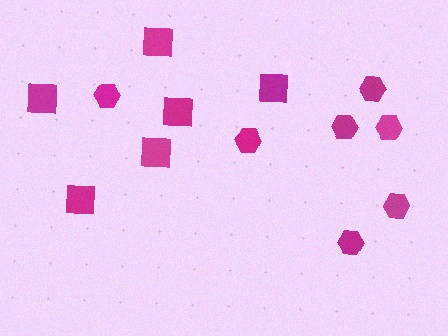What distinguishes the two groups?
There are 2 groups: one group of squares (6) and one group of hexagons (7).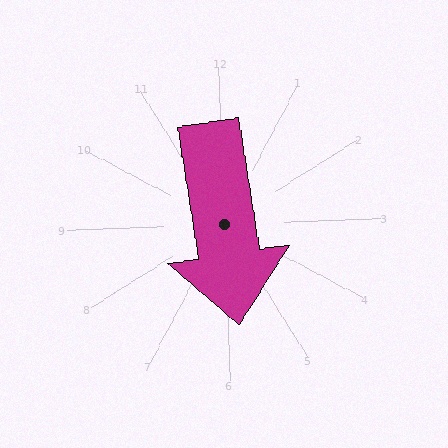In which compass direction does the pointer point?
South.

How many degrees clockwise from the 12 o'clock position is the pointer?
Approximately 173 degrees.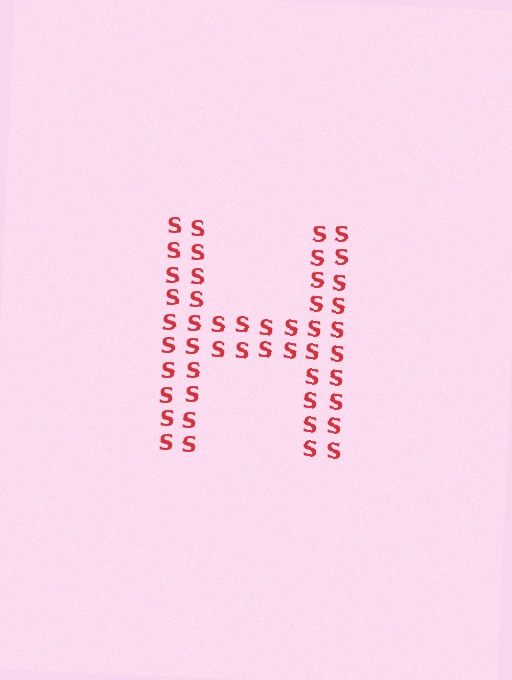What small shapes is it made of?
It is made of small letter S's.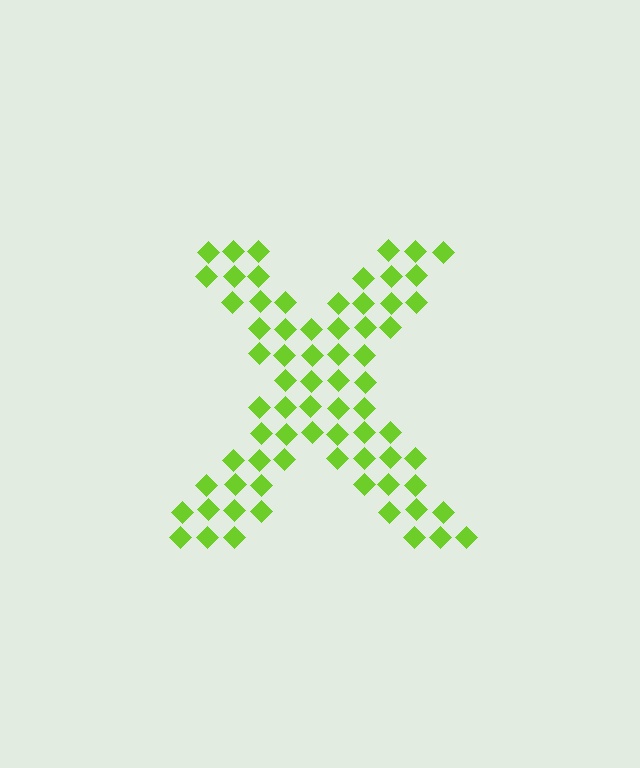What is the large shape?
The large shape is the letter X.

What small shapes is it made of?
It is made of small diamonds.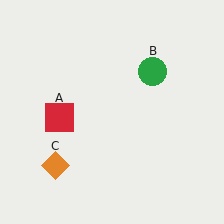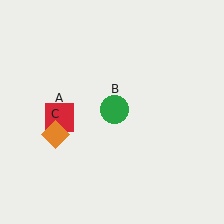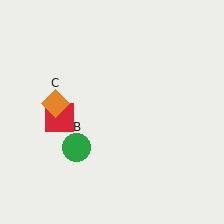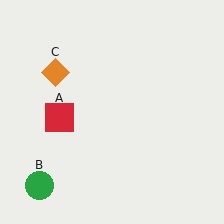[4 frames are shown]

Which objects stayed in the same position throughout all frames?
Red square (object A) remained stationary.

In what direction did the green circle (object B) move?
The green circle (object B) moved down and to the left.